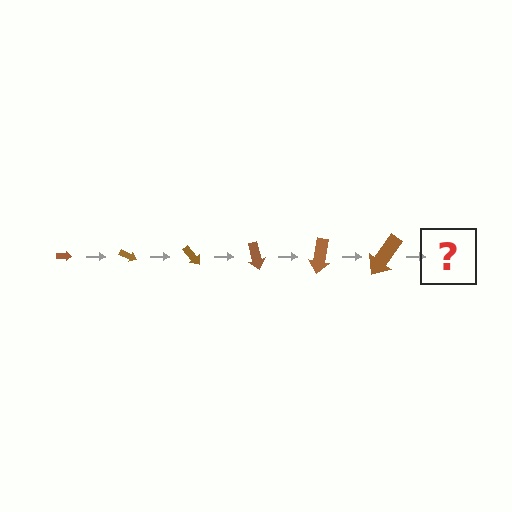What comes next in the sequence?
The next element should be an arrow, larger than the previous one and rotated 150 degrees from the start.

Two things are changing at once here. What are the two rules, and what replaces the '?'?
The two rules are that the arrow grows larger each step and it rotates 25 degrees each step. The '?' should be an arrow, larger than the previous one and rotated 150 degrees from the start.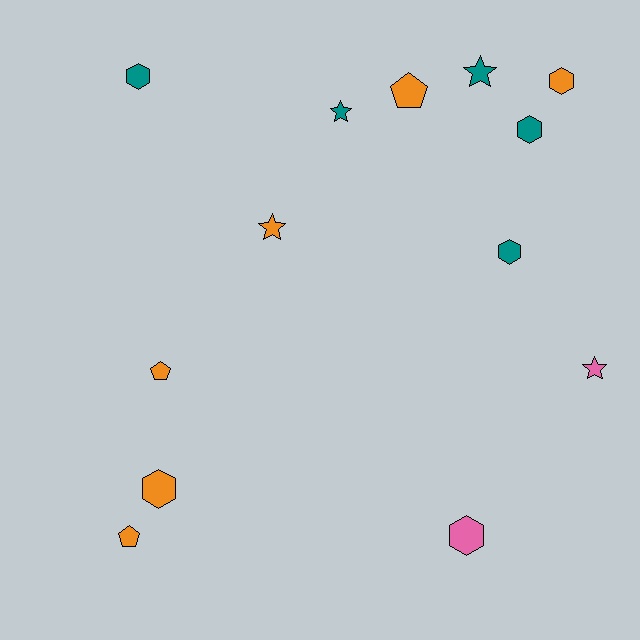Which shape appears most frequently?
Hexagon, with 6 objects.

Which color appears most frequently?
Orange, with 6 objects.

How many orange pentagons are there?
There are 3 orange pentagons.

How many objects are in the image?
There are 13 objects.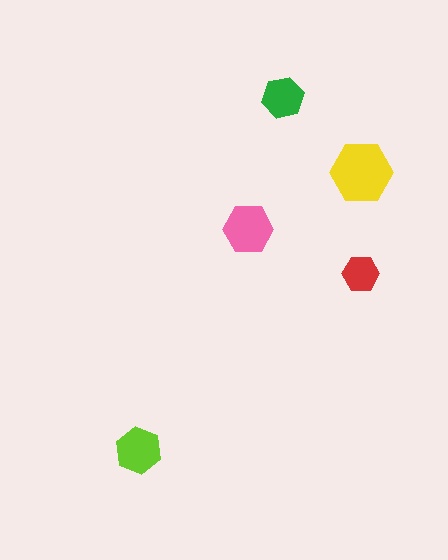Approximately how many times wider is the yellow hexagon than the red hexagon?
About 1.5 times wider.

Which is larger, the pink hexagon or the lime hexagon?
The pink one.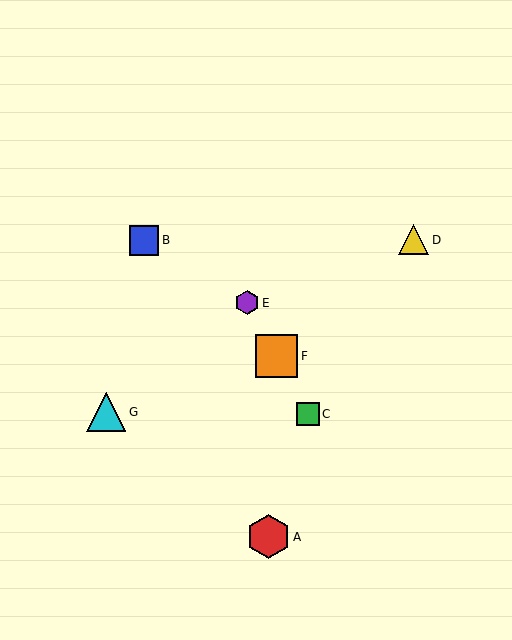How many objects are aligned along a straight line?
3 objects (C, E, F) are aligned along a straight line.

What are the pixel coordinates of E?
Object E is at (247, 303).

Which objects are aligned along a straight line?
Objects C, E, F are aligned along a straight line.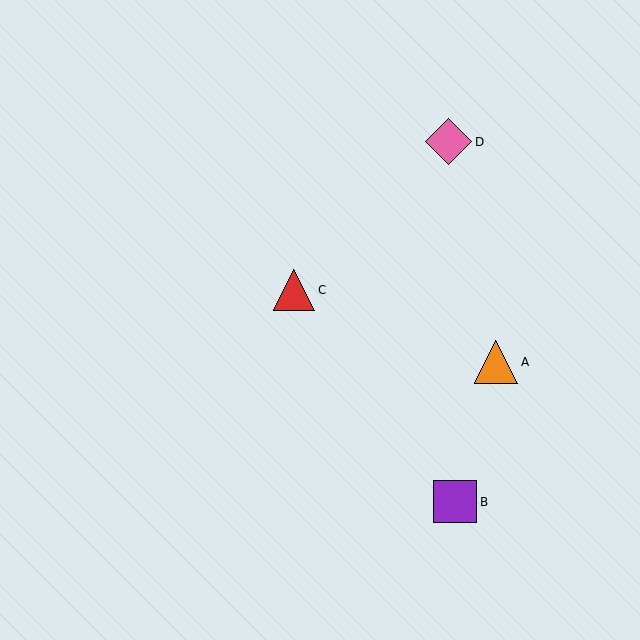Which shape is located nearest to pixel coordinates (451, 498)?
The purple square (labeled B) at (455, 502) is nearest to that location.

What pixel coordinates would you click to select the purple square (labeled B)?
Click at (455, 502) to select the purple square B.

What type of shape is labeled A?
Shape A is an orange triangle.